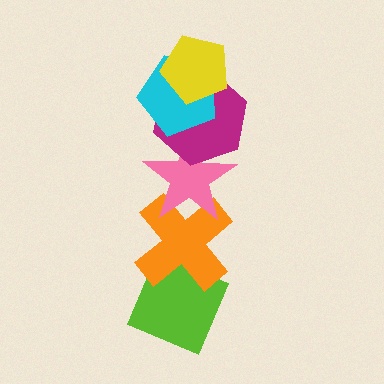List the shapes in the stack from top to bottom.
From top to bottom: the yellow pentagon, the cyan pentagon, the magenta hexagon, the pink star, the orange cross, the lime diamond.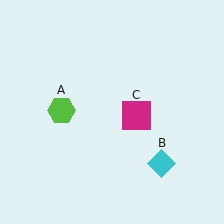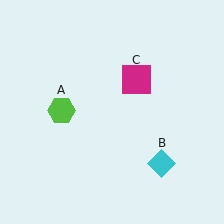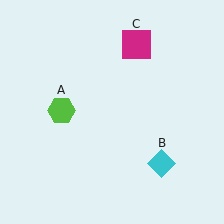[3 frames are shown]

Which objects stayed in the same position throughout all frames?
Lime hexagon (object A) and cyan diamond (object B) remained stationary.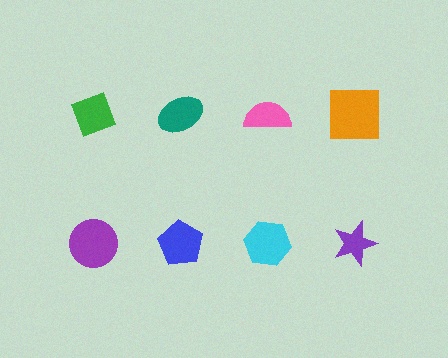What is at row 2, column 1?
A purple circle.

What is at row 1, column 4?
An orange square.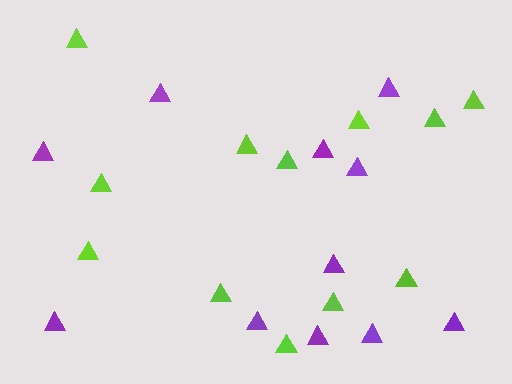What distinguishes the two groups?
There are 2 groups: one group of lime triangles (12) and one group of purple triangles (11).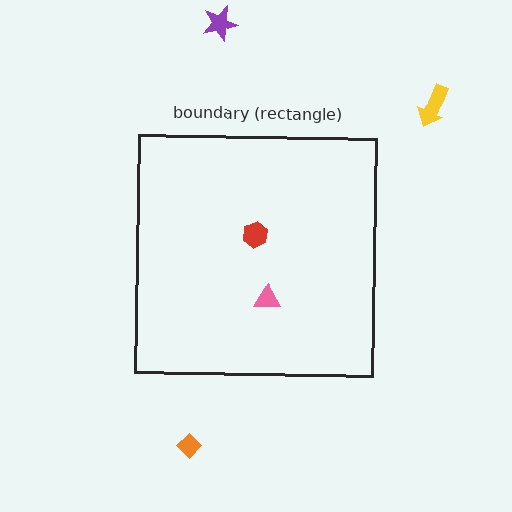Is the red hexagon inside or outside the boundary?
Inside.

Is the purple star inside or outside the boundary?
Outside.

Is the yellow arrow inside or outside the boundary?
Outside.